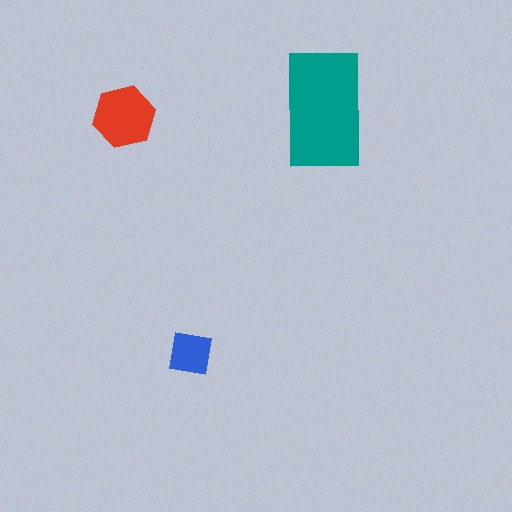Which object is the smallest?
The blue square.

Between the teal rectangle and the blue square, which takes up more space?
The teal rectangle.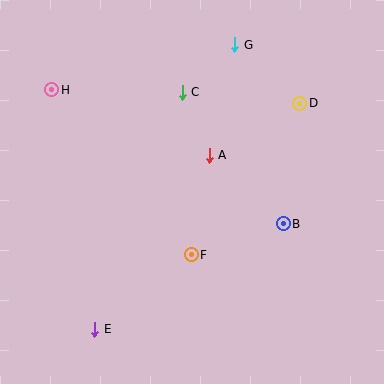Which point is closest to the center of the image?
Point A at (209, 155) is closest to the center.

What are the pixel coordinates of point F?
Point F is at (191, 255).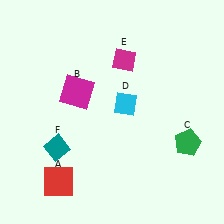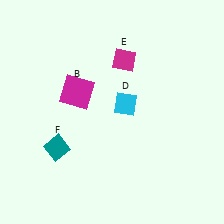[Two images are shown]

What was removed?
The green pentagon (C), the red square (A) were removed in Image 2.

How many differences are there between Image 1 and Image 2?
There are 2 differences between the two images.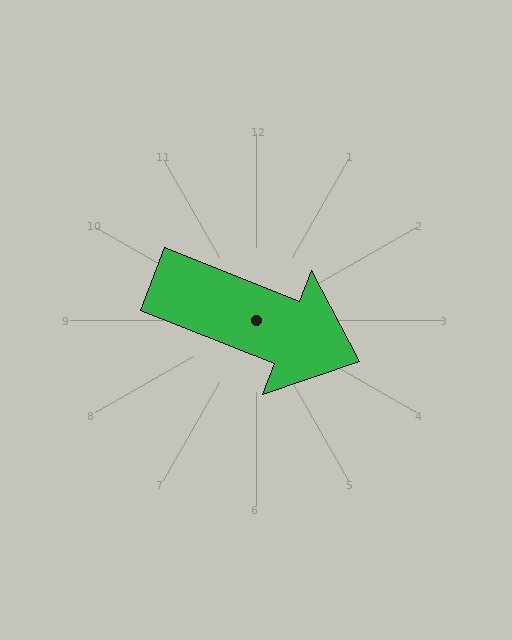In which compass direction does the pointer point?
East.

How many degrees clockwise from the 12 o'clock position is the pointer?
Approximately 112 degrees.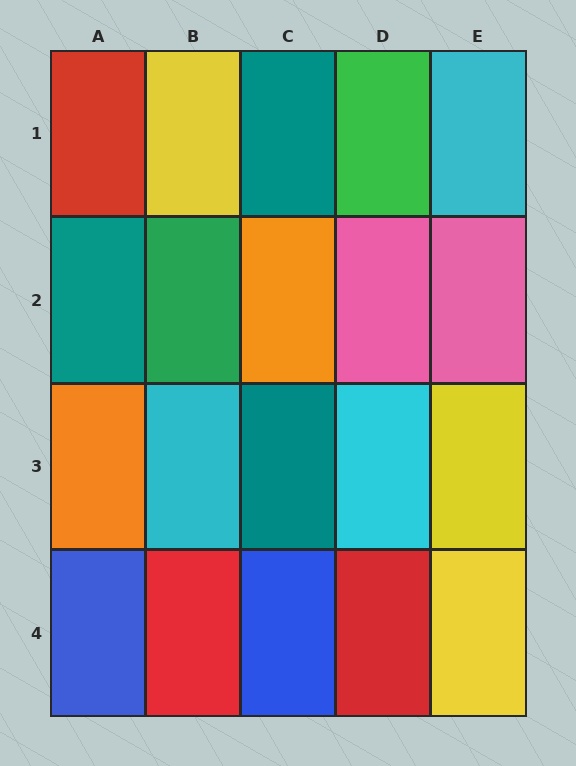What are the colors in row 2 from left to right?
Teal, green, orange, pink, pink.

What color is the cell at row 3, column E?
Yellow.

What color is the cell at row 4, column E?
Yellow.